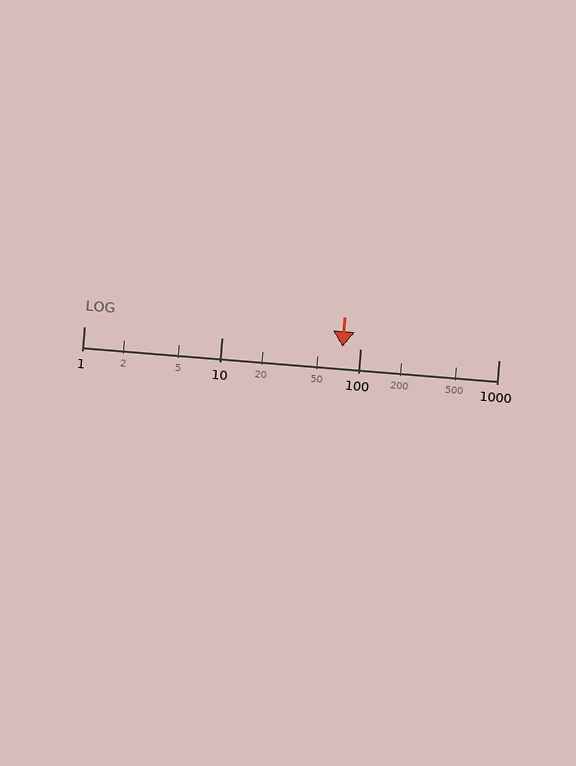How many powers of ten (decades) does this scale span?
The scale spans 3 decades, from 1 to 1000.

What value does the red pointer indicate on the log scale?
The pointer indicates approximately 74.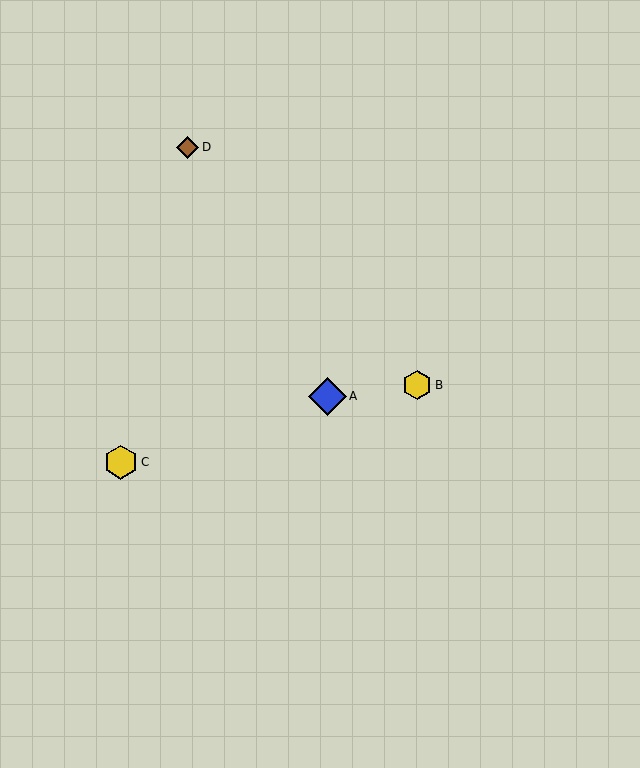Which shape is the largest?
The blue diamond (labeled A) is the largest.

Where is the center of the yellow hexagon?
The center of the yellow hexagon is at (417, 385).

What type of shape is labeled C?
Shape C is a yellow hexagon.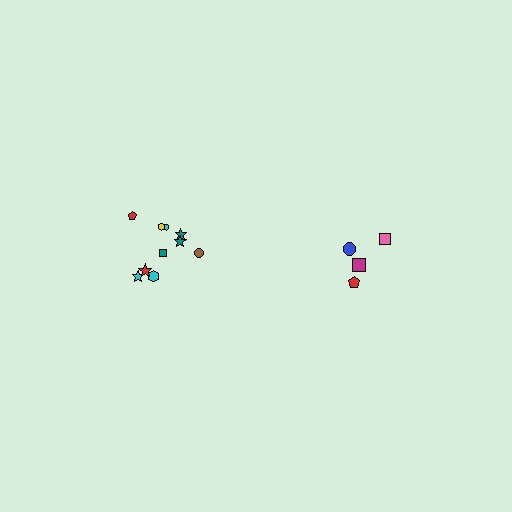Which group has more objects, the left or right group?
The left group.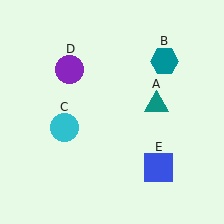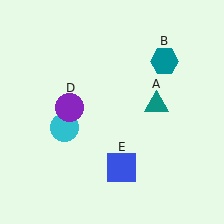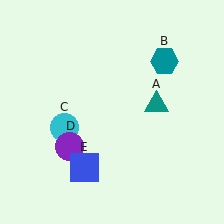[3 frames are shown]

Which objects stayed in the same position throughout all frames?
Teal triangle (object A) and teal hexagon (object B) and cyan circle (object C) remained stationary.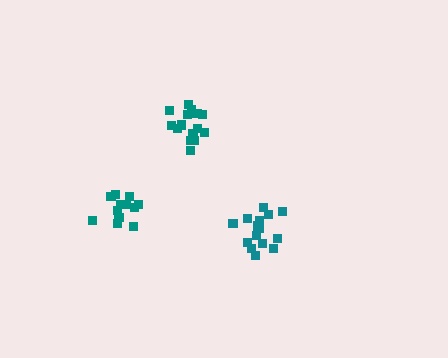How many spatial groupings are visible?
There are 3 spatial groupings.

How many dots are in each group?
Group 1: 15 dots, Group 2: 15 dots, Group 3: 12 dots (42 total).